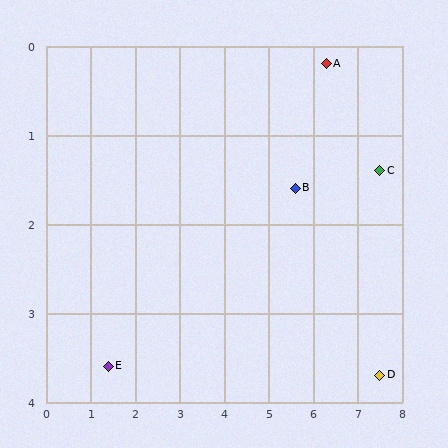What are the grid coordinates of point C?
Point C is at approximately (7.5, 1.4).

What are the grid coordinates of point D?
Point D is at approximately (7.5, 3.7).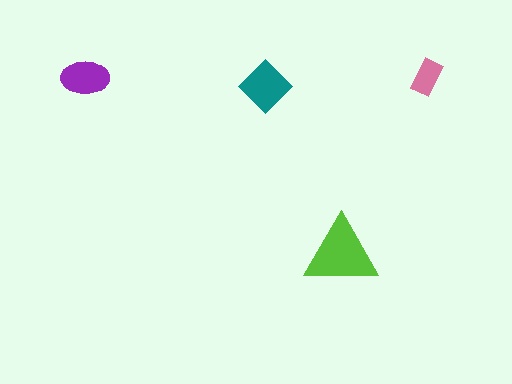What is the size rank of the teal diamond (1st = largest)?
2nd.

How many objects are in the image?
There are 4 objects in the image.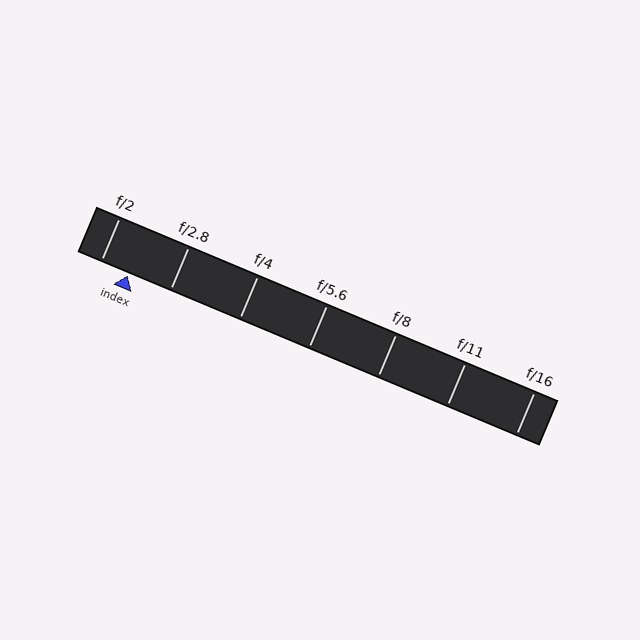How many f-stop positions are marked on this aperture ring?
There are 7 f-stop positions marked.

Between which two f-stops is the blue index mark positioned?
The index mark is between f/2 and f/2.8.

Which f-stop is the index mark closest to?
The index mark is closest to f/2.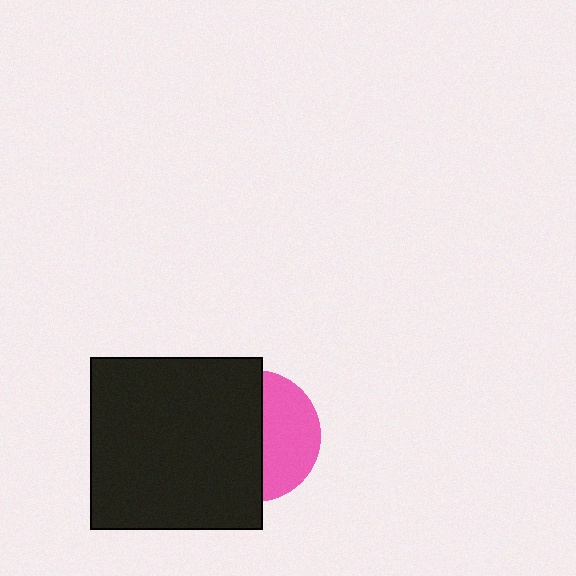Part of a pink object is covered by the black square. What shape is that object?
It is a circle.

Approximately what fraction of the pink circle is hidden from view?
Roughly 58% of the pink circle is hidden behind the black square.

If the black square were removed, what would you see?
You would see the complete pink circle.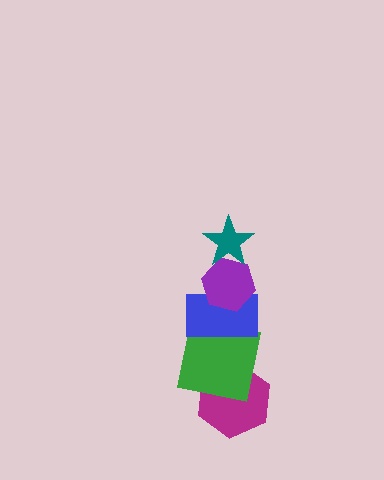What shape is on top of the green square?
The blue rectangle is on top of the green square.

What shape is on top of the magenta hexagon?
The green square is on top of the magenta hexagon.